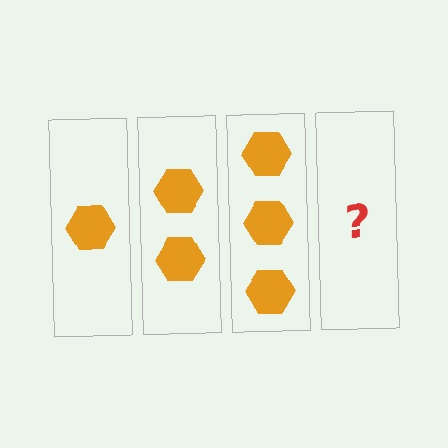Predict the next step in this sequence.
The next step is 4 hexagons.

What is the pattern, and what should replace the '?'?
The pattern is that each step adds one more hexagon. The '?' should be 4 hexagons.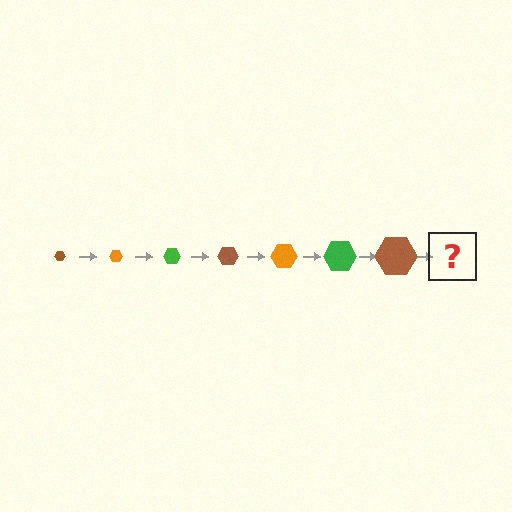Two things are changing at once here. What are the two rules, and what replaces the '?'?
The two rules are that the hexagon grows larger each step and the color cycles through brown, orange, and green. The '?' should be an orange hexagon, larger than the previous one.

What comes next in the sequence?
The next element should be an orange hexagon, larger than the previous one.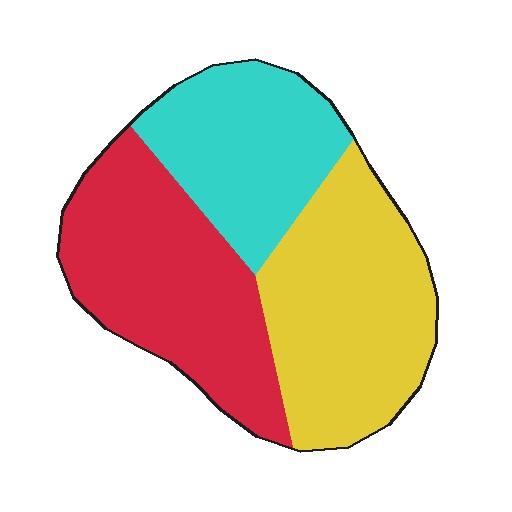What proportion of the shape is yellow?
Yellow covers roughly 35% of the shape.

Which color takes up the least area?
Cyan, at roughly 25%.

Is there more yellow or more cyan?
Yellow.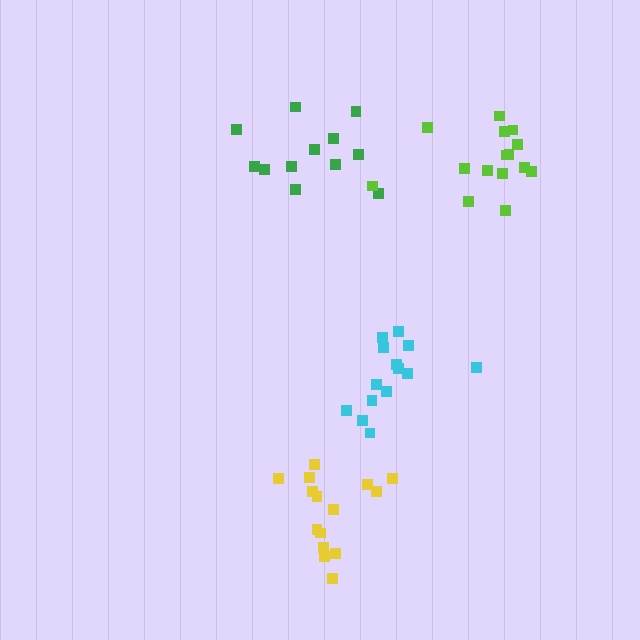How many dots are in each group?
Group 1: 14 dots, Group 2: 15 dots, Group 3: 12 dots, Group 4: 15 dots (56 total).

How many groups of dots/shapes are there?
There are 4 groups.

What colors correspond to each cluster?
The clusters are colored: cyan, yellow, green, lime.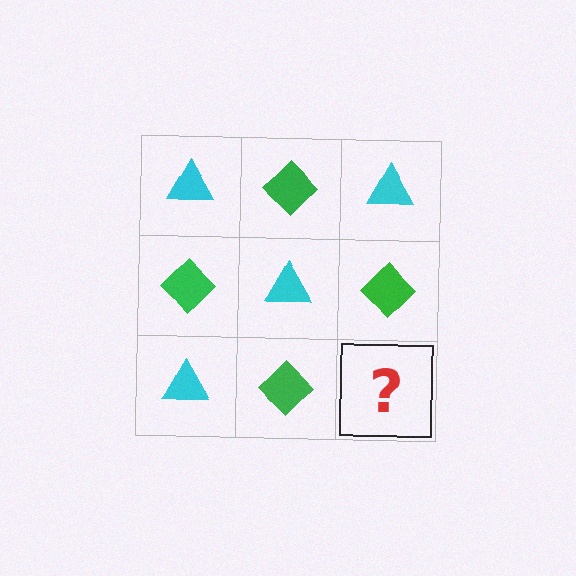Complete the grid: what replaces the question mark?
The question mark should be replaced with a cyan triangle.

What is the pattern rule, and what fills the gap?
The rule is that it alternates cyan triangle and green diamond in a checkerboard pattern. The gap should be filled with a cyan triangle.